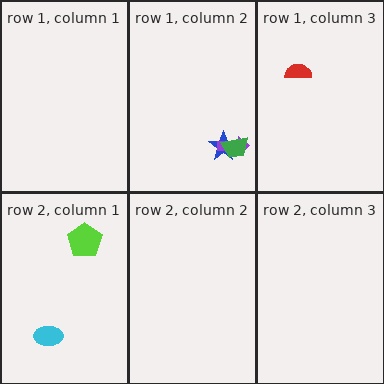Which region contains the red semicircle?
The row 1, column 3 region.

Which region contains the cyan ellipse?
The row 2, column 1 region.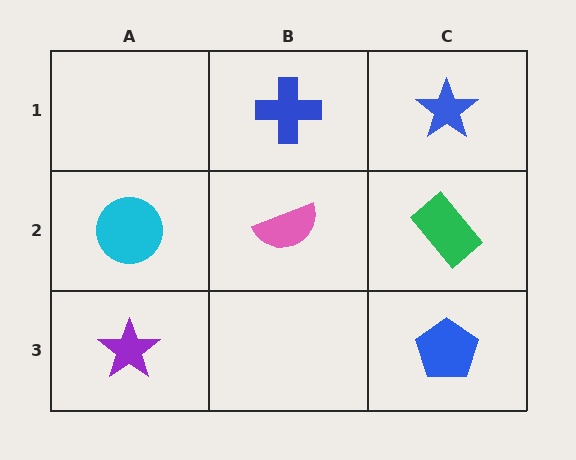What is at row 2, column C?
A green rectangle.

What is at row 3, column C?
A blue pentagon.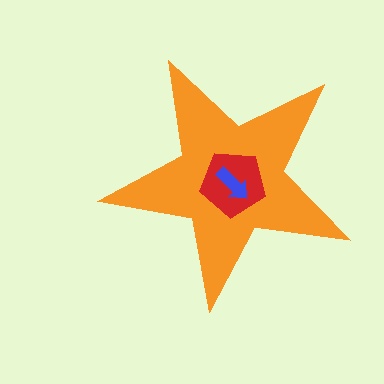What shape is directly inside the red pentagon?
The blue arrow.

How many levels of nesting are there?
3.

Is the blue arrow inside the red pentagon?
Yes.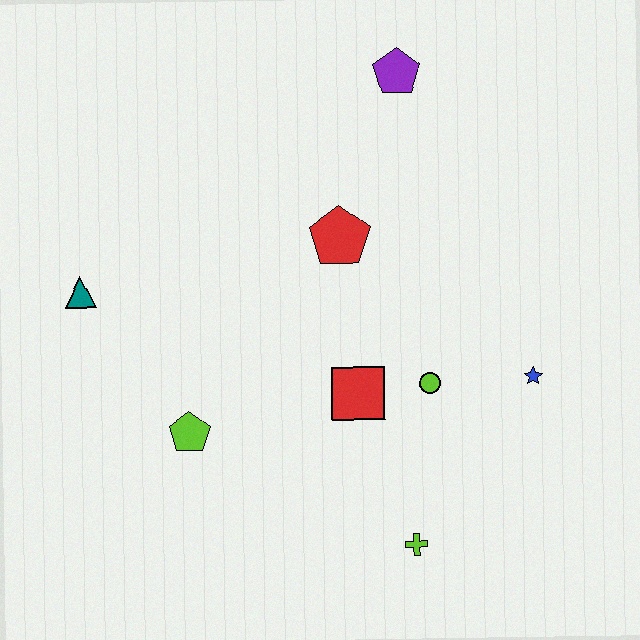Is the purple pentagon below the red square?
No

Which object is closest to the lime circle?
The red square is closest to the lime circle.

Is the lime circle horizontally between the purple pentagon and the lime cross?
No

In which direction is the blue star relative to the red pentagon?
The blue star is to the right of the red pentagon.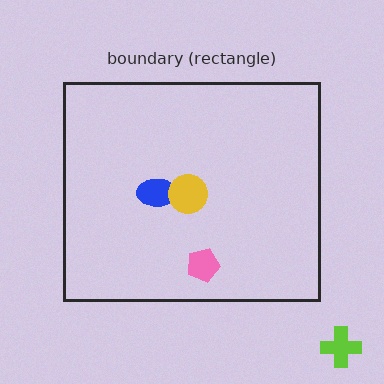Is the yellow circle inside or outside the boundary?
Inside.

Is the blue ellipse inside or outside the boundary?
Inside.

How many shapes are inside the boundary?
3 inside, 1 outside.